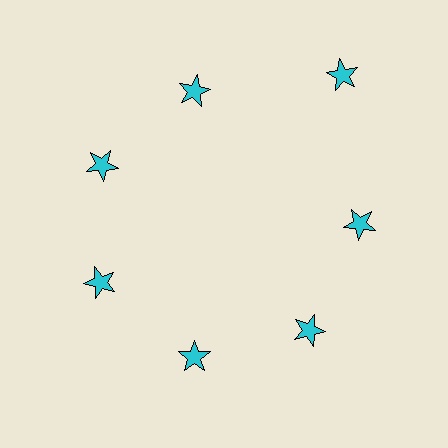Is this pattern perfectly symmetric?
No. The 7 cyan stars are arranged in a ring, but one element near the 1 o'clock position is pushed outward from the center, breaking the 7-fold rotational symmetry.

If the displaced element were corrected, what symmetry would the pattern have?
It would have 7-fold rotational symmetry — the pattern would map onto itself every 51 degrees.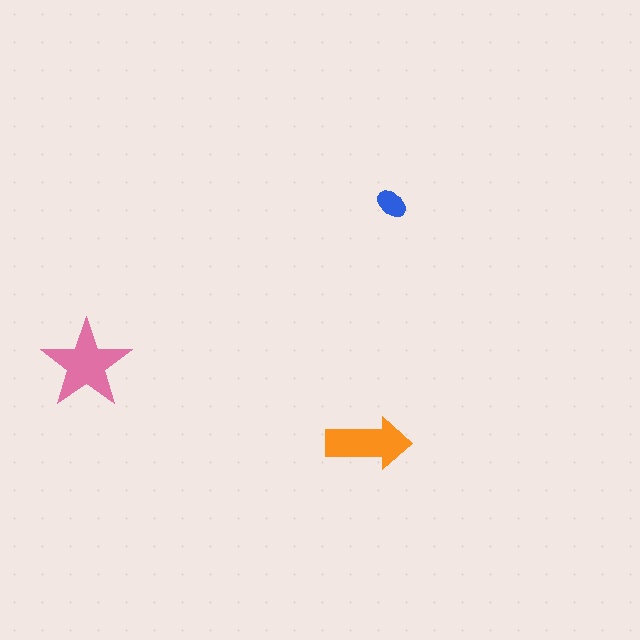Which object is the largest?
The pink star.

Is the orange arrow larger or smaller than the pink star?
Smaller.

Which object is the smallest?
The blue ellipse.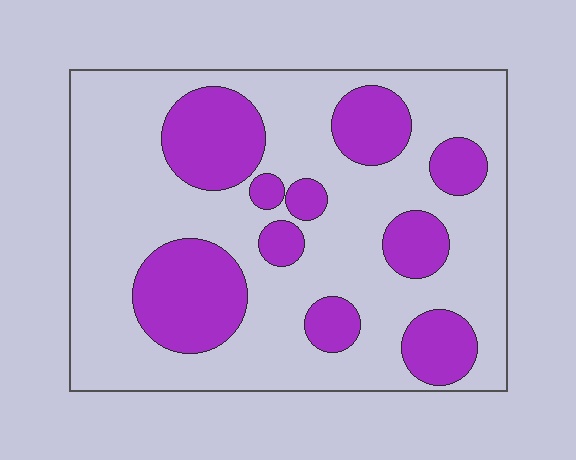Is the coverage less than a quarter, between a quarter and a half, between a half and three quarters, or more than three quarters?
Between a quarter and a half.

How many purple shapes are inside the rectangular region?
10.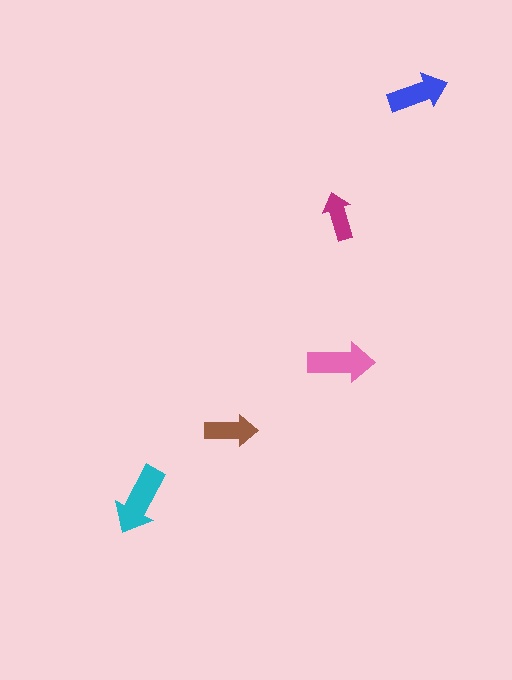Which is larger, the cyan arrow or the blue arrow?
The cyan one.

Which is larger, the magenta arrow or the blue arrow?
The blue one.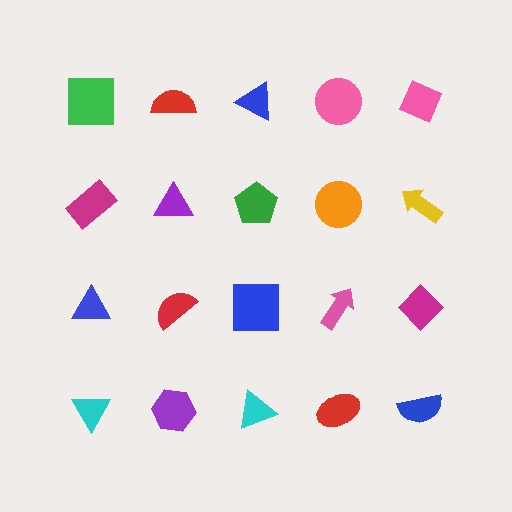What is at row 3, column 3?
A blue square.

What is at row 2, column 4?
An orange circle.